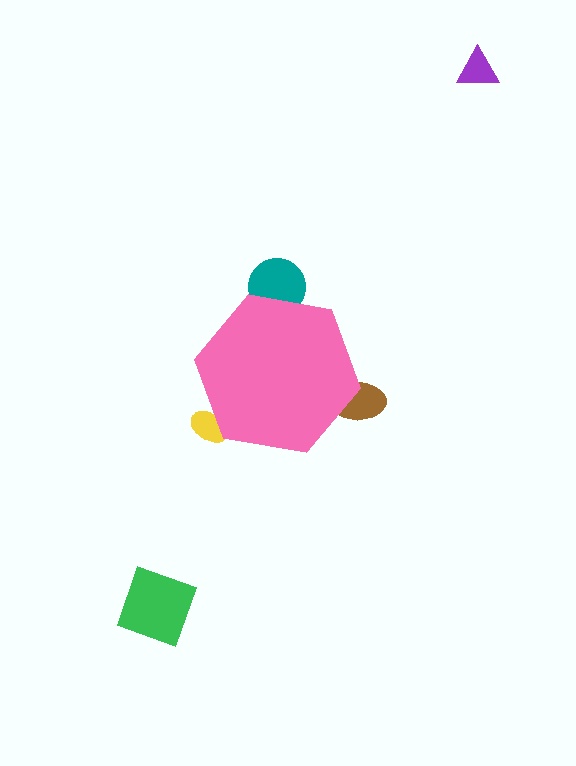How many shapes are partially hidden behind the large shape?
3 shapes are partially hidden.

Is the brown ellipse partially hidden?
Yes, the brown ellipse is partially hidden behind the pink hexagon.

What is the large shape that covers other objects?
A pink hexagon.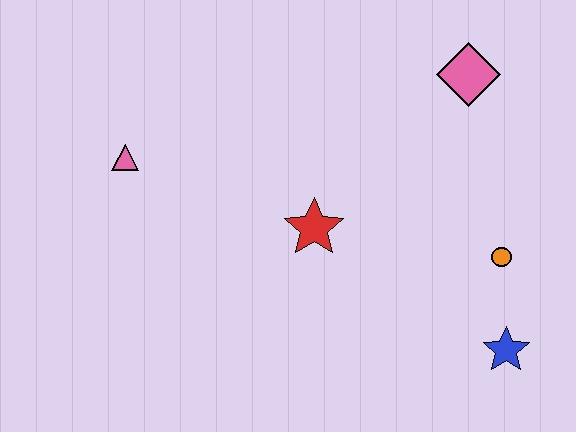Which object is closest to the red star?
The orange circle is closest to the red star.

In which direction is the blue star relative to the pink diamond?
The blue star is below the pink diamond.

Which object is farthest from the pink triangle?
The blue star is farthest from the pink triangle.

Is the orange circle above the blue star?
Yes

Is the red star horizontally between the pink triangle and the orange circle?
Yes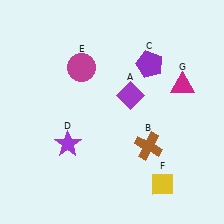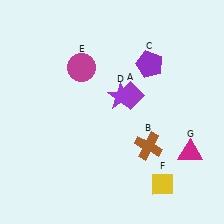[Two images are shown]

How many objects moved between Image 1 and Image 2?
2 objects moved between the two images.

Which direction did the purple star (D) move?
The purple star (D) moved right.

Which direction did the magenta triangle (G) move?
The magenta triangle (G) moved down.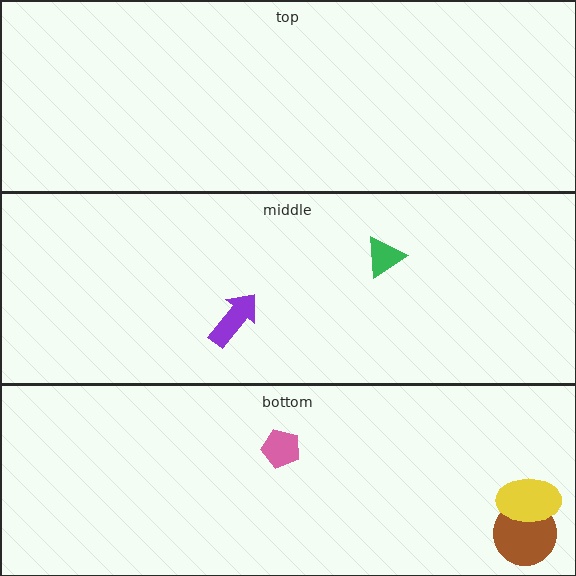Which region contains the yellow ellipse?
The bottom region.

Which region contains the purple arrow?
The middle region.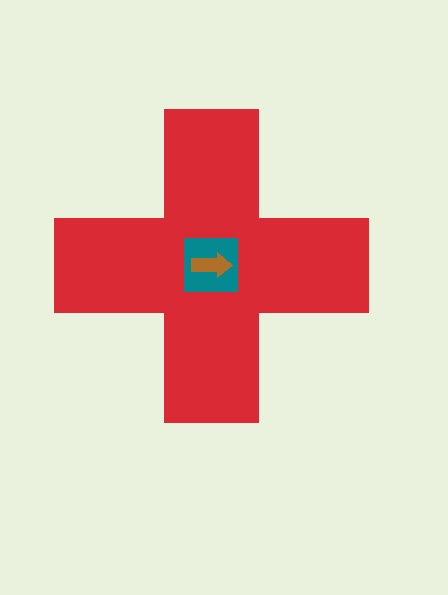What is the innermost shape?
The brown arrow.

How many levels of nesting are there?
3.